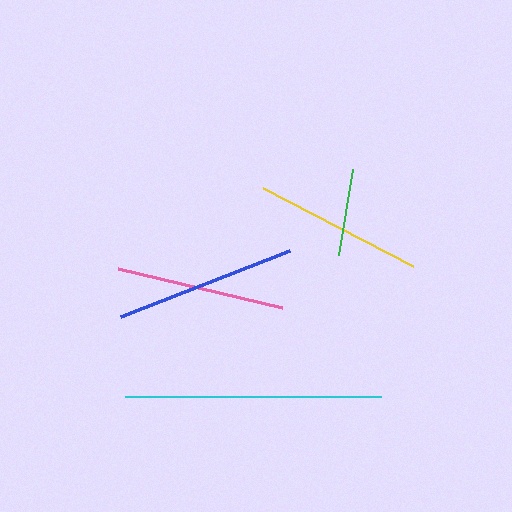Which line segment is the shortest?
The green line is the shortest at approximately 87 pixels.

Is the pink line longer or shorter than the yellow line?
The yellow line is longer than the pink line.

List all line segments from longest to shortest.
From longest to shortest: cyan, blue, yellow, pink, green.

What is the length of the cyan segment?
The cyan segment is approximately 257 pixels long.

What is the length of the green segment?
The green segment is approximately 87 pixels long.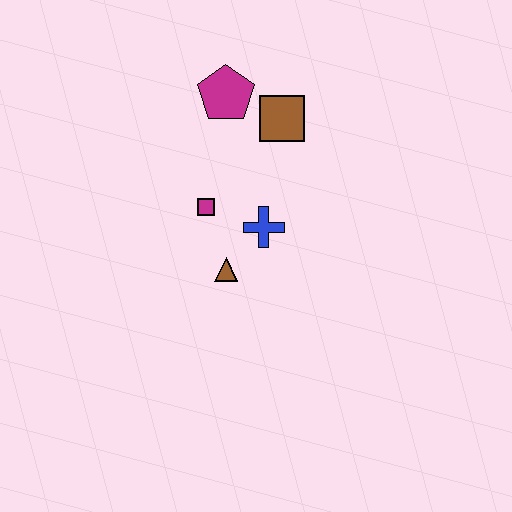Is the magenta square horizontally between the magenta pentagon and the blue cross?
No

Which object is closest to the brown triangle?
The blue cross is closest to the brown triangle.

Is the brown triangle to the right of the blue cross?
No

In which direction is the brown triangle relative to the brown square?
The brown triangle is below the brown square.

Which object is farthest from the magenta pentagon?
The brown triangle is farthest from the magenta pentagon.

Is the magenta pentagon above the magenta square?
Yes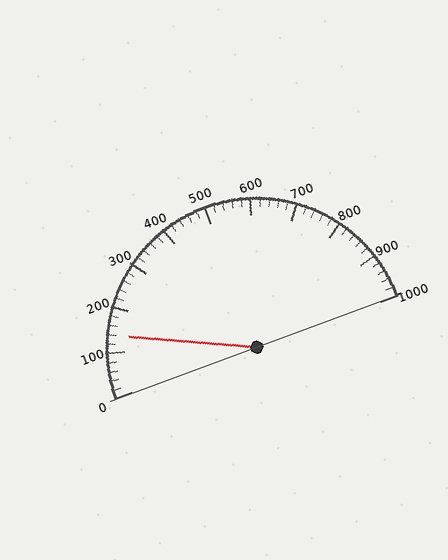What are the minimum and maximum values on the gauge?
The gauge ranges from 0 to 1000.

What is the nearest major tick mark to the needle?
The nearest major tick mark is 100.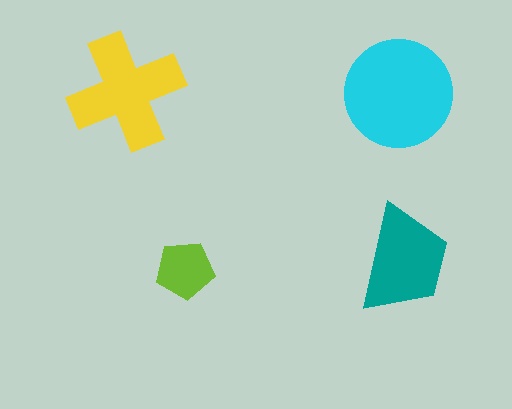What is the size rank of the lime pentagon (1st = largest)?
4th.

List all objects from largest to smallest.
The cyan circle, the yellow cross, the teal trapezoid, the lime pentagon.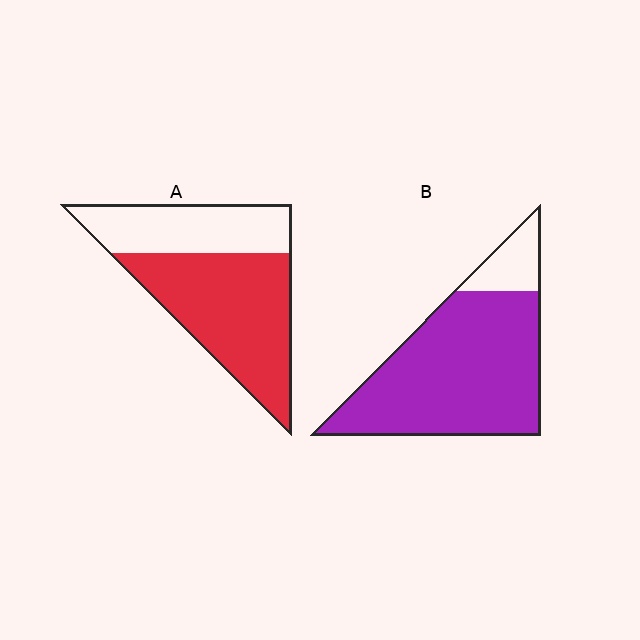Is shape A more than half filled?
Yes.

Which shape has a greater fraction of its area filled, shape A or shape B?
Shape B.